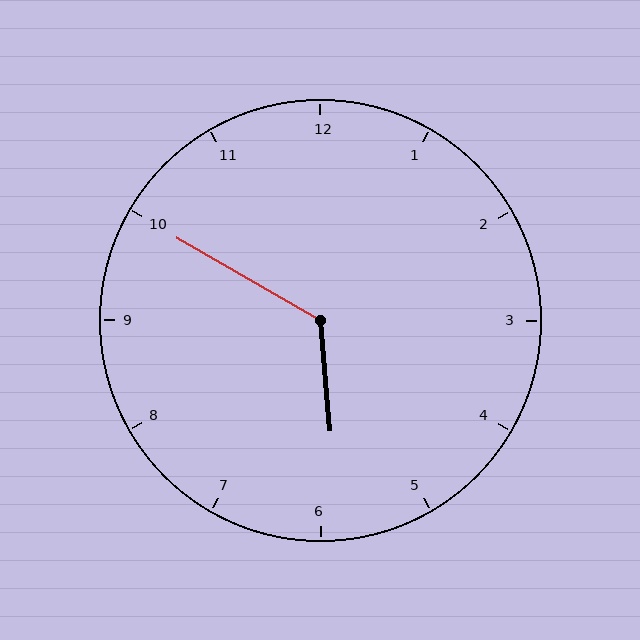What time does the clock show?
5:50.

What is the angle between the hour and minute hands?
Approximately 125 degrees.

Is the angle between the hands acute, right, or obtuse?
It is obtuse.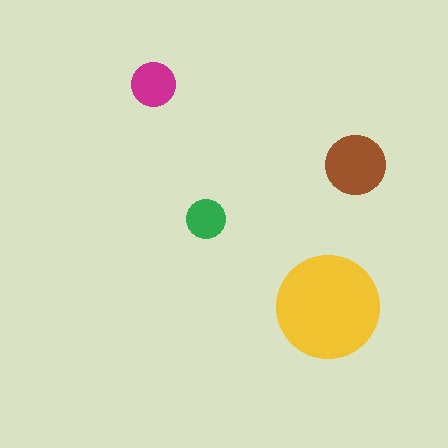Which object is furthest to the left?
The magenta circle is leftmost.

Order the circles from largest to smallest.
the yellow one, the brown one, the magenta one, the green one.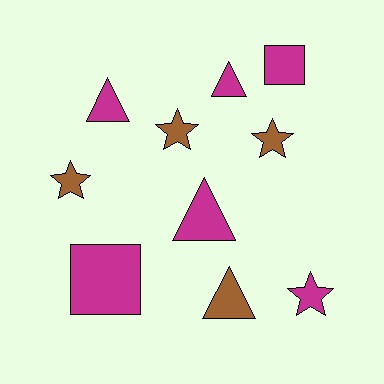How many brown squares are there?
There are no brown squares.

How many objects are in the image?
There are 10 objects.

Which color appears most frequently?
Magenta, with 6 objects.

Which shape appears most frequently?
Star, with 4 objects.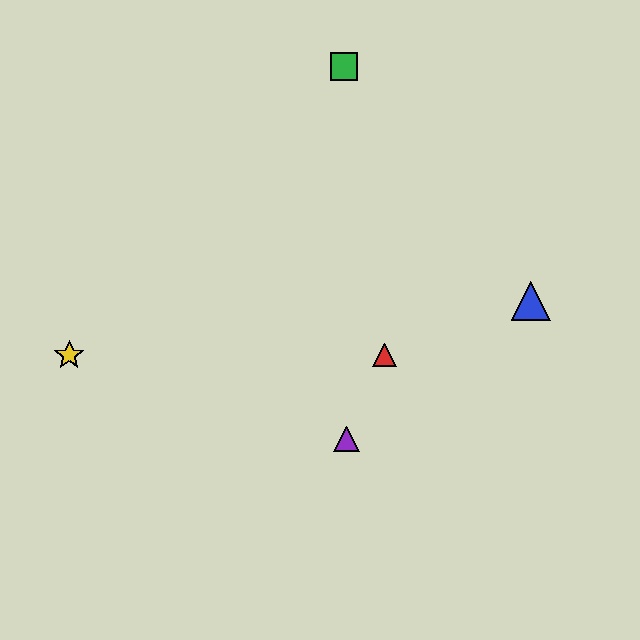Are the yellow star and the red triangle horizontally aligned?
Yes, both are at y≈355.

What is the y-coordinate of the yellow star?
The yellow star is at y≈355.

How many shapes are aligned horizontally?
2 shapes (the red triangle, the yellow star) are aligned horizontally.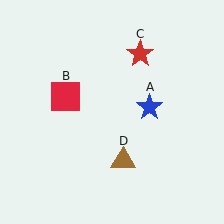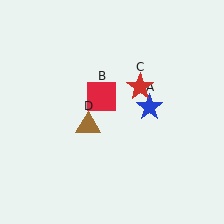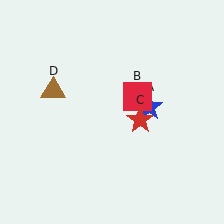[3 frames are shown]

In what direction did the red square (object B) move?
The red square (object B) moved right.